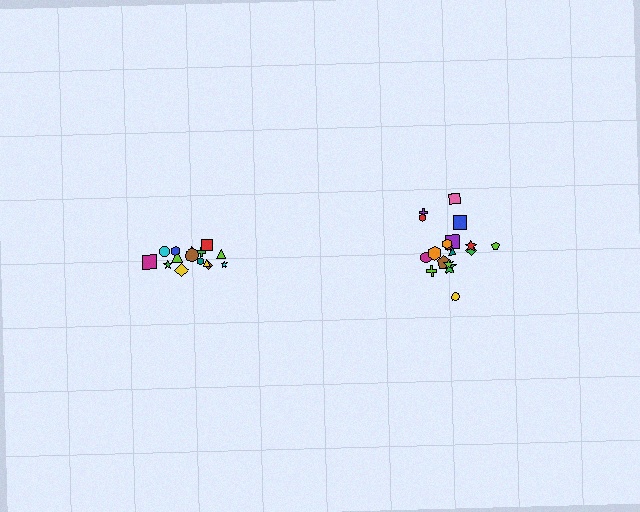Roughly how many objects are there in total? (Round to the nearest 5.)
Roughly 35 objects in total.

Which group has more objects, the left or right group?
The right group.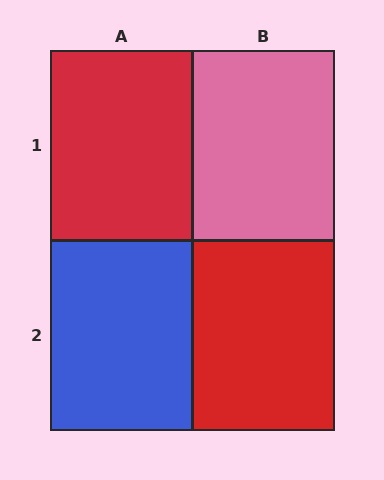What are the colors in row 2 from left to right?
Blue, red.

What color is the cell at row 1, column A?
Red.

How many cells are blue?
1 cell is blue.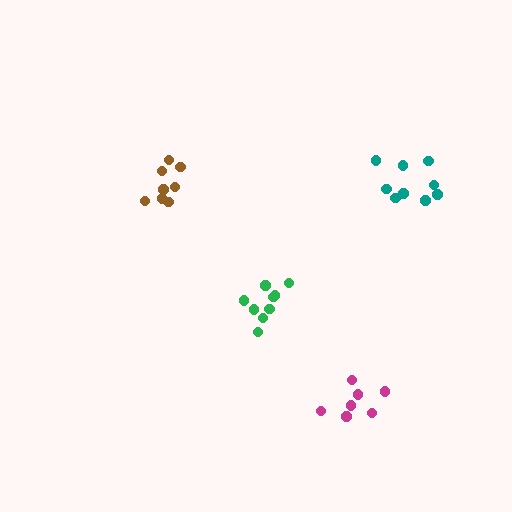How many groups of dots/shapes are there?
There are 4 groups.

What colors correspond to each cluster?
The clusters are colored: magenta, green, brown, teal.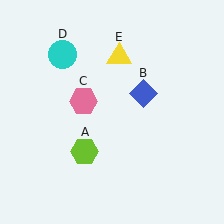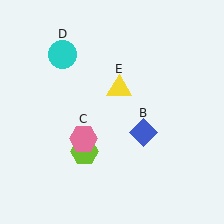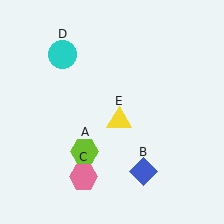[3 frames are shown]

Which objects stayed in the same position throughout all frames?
Lime hexagon (object A) and cyan circle (object D) remained stationary.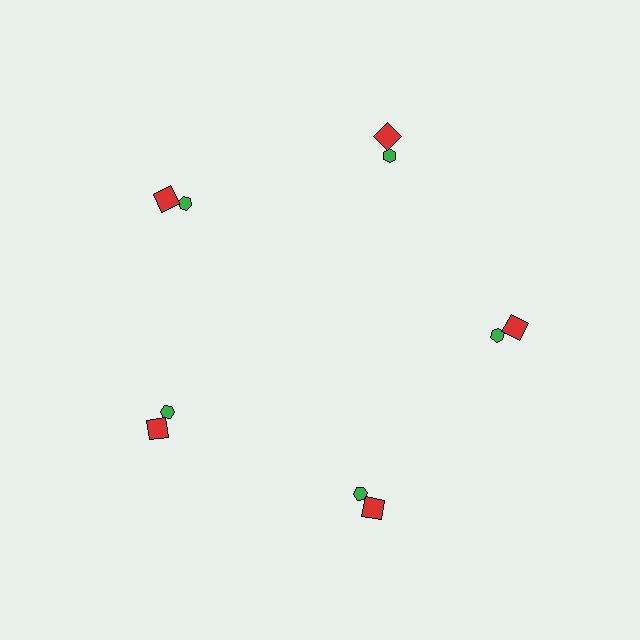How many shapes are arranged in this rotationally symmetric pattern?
There are 10 shapes, arranged in 5 groups of 2.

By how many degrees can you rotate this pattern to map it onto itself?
The pattern maps onto itself every 72 degrees of rotation.